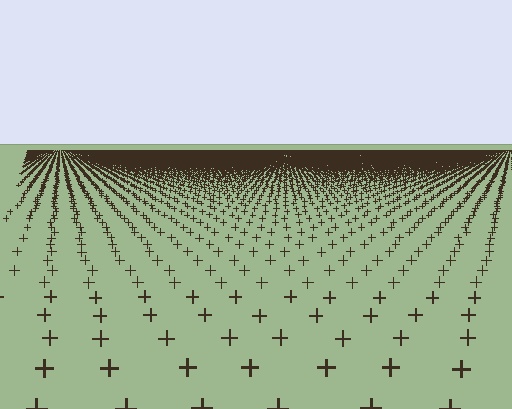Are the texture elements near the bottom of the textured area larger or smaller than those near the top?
Larger. Near the bottom, elements are closer to the viewer and appear at a bigger on-screen size.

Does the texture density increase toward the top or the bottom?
Density increases toward the top.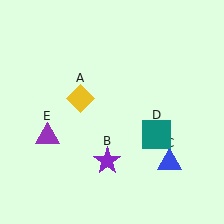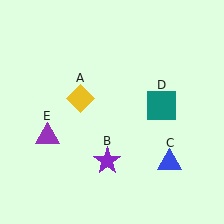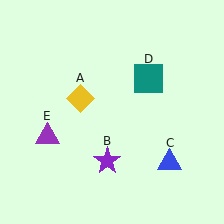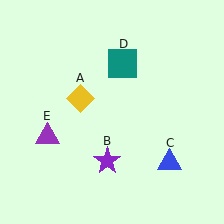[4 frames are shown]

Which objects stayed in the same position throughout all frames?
Yellow diamond (object A) and purple star (object B) and blue triangle (object C) and purple triangle (object E) remained stationary.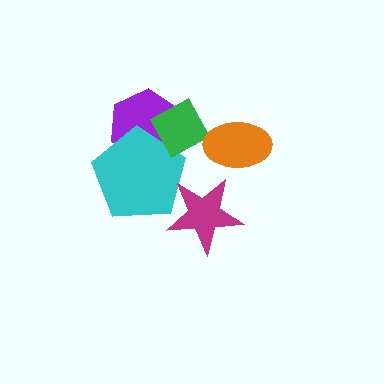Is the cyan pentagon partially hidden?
Yes, it is partially covered by another shape.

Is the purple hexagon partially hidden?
Yes, it is partially covered by another shape.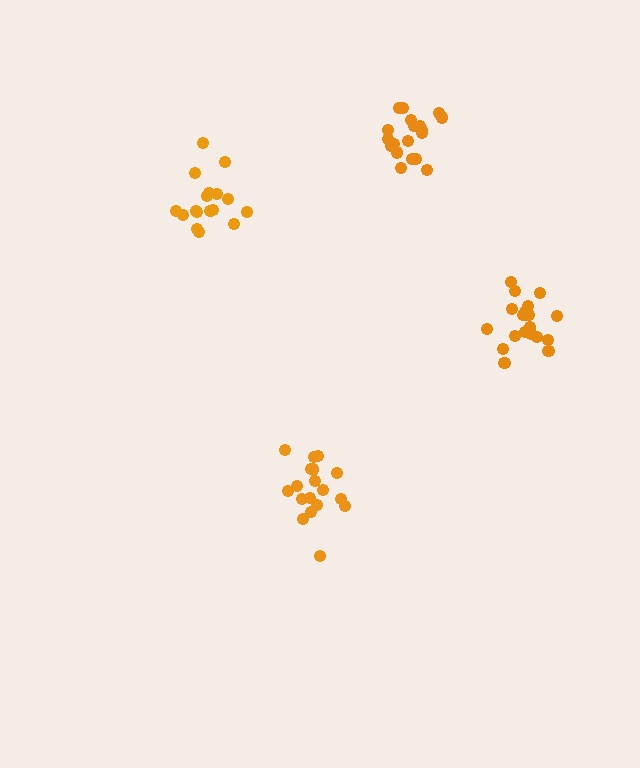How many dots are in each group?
Group 1: 20 dots, Group 2: 17 dots, Group 3: 20 dots, Group 4: 18 dots (75 total).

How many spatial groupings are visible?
There are 4 spatial groupings.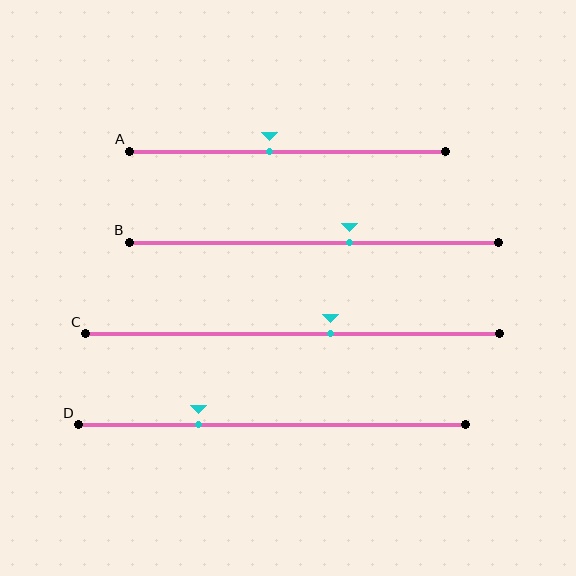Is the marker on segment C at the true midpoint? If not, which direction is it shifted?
No, the marker on segment C is shifted to the right by about 9% of the segment length.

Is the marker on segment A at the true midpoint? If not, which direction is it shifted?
No, the marker on segment A is shifted to the left by about 6% of the segment length.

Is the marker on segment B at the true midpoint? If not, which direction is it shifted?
No, the marker on segment B is shifted to the right by about 10% of the segment length.